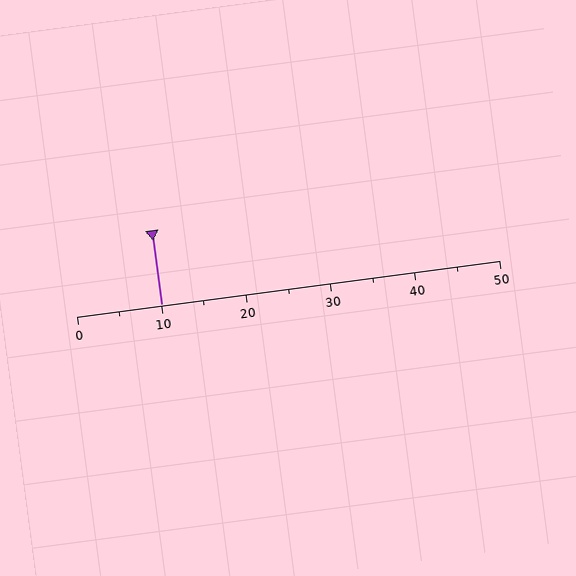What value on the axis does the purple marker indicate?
The marker indicates approximately 10.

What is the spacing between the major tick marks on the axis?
The major ticks are spaced 10 apart.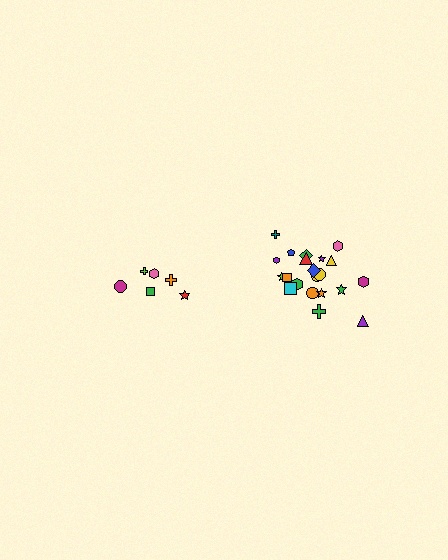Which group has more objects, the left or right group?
The right group.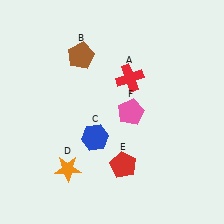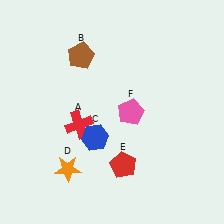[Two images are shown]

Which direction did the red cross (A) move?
The red cross (A) moved left.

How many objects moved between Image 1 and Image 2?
1 object moved between the two images.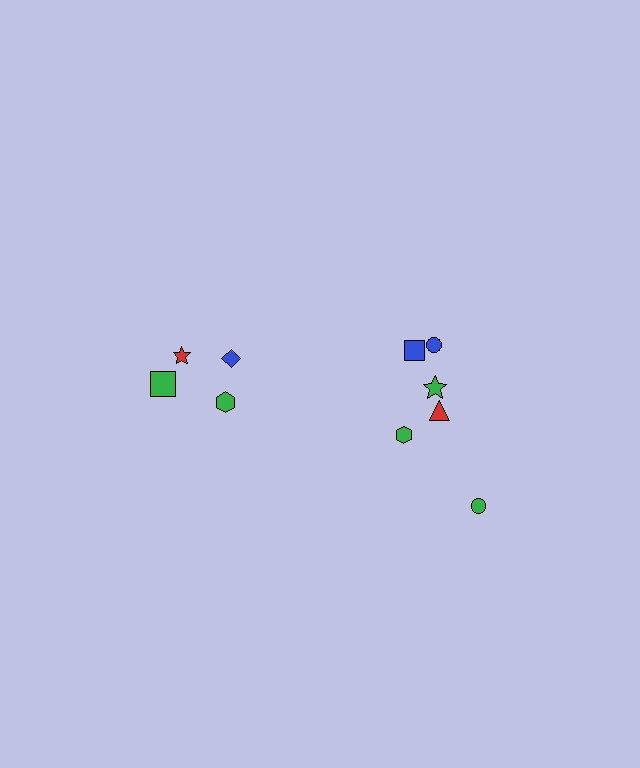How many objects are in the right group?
There are 6 objects.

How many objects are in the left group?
There are 4 objects.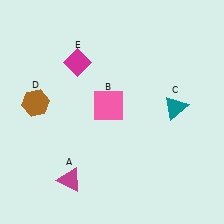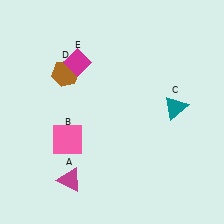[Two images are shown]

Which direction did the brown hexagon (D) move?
The brown hexagon (D) moved right.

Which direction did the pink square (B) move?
The pink square (B) moved left.